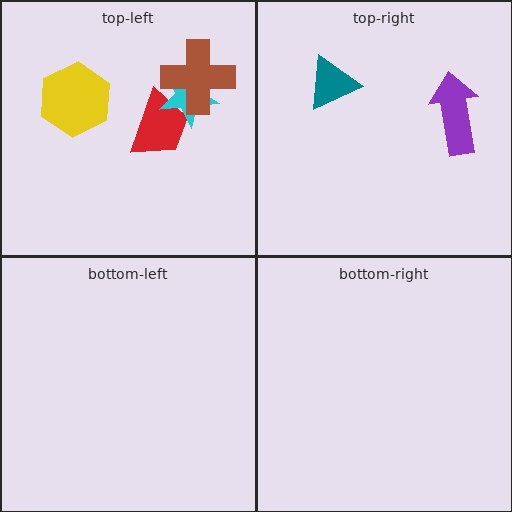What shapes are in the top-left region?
The red trapezoid, the cyan star, the brown cross, the yellow hexagon.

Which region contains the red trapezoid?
The top-left region.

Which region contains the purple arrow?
The top-right region.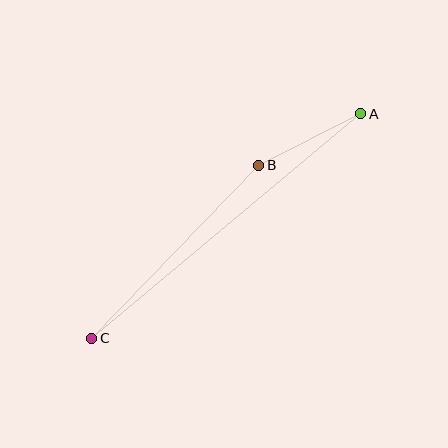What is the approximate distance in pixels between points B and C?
The distance between B and C is approximately 241 pixels.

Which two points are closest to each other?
Points A and B are closest to each other.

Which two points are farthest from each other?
Points A and C are farthest from each other.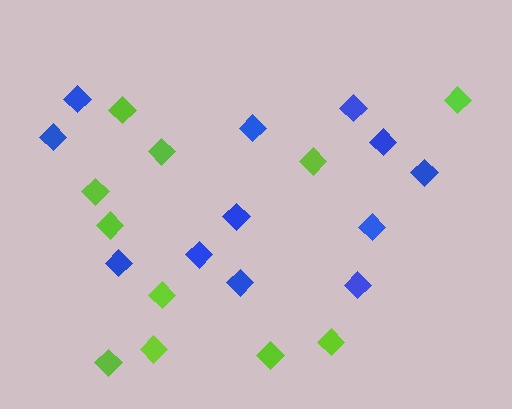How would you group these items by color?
There are 2 groups: one group of blue diamonds (12) and one group of lime diamonds (11).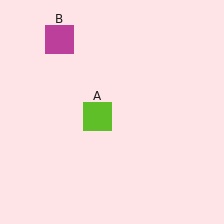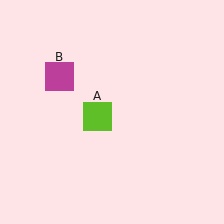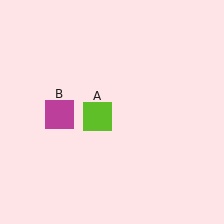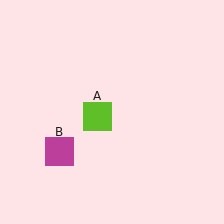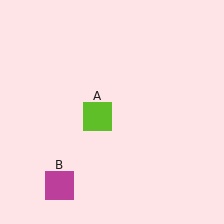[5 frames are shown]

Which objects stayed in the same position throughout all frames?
Lime square (object A) remained stationary.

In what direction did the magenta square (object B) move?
The magenta square (object B) moved down.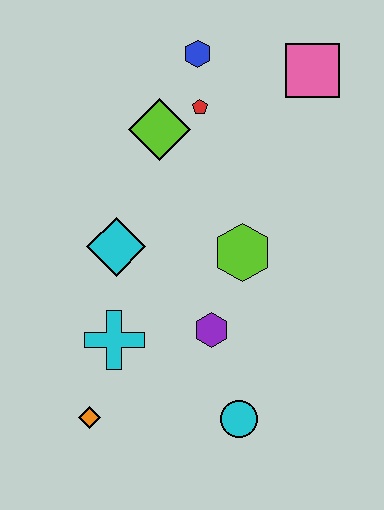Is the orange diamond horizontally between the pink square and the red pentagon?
No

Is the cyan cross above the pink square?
No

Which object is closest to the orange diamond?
The cyan cross is closest to the orange diamond.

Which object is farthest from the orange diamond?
The pink square is farthest from the orange diamond.